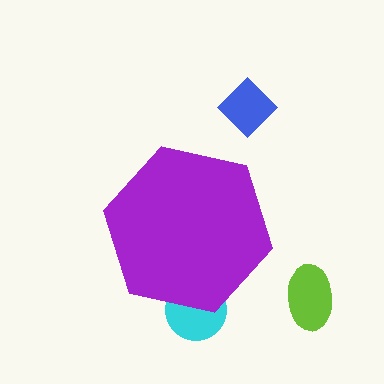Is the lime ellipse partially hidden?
No, the lime ellipse is fully visible.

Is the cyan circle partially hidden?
Yes, the cyan circle is partially hidden behind the purple hexagon.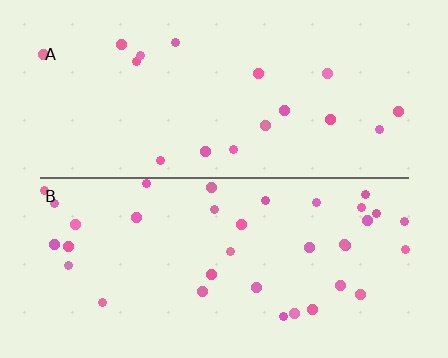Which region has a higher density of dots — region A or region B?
B (the bottom).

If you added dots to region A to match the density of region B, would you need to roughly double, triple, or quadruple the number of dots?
Approximately double.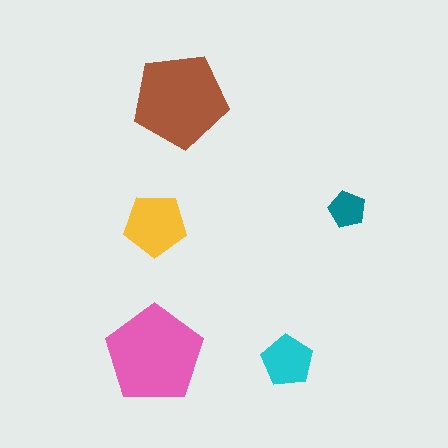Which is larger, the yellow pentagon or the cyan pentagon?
The yellow one.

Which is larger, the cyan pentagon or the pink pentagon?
The pink one.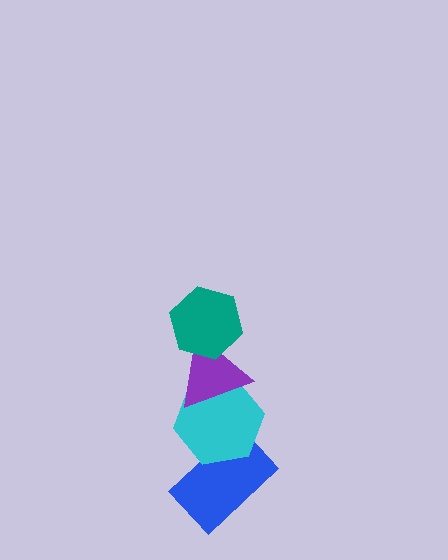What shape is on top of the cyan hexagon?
The purple triangle is on top of the cyan hexagon.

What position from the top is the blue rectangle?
The blue rectangle is 4th from the top.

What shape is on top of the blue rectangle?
The cyan hexagon is on top of the blue rectangle.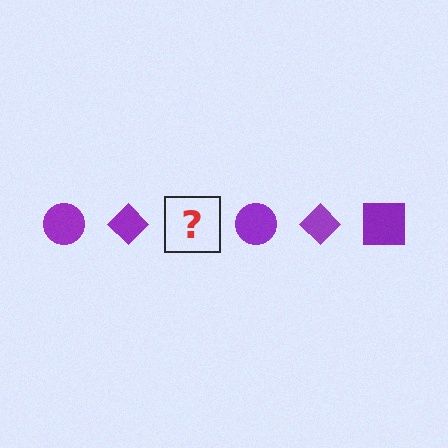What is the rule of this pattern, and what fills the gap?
The rule is that the pattern cycles through circle, diamond, square shapes in purple. The gap should be filled with a purple square.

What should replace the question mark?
The question mark should be replaced with a purple square.